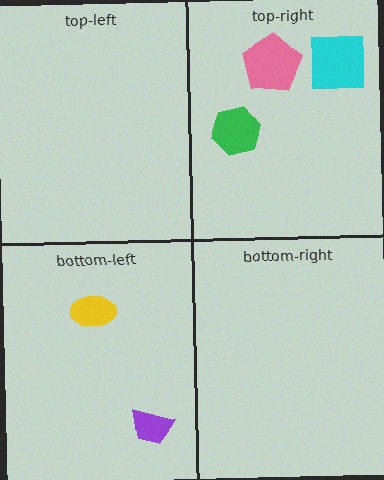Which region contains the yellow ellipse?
The bottom-left region.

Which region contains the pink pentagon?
The top-right region.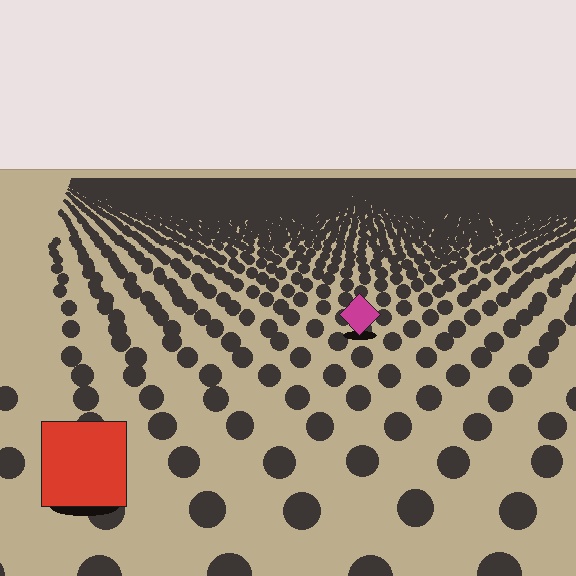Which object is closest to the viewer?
The red square is closest. The texture marks near it are larger and more spread out.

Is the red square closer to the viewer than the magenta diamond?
Yes. The red square is closer — you can tell from the texture gradient: the ground texture is coarser near it.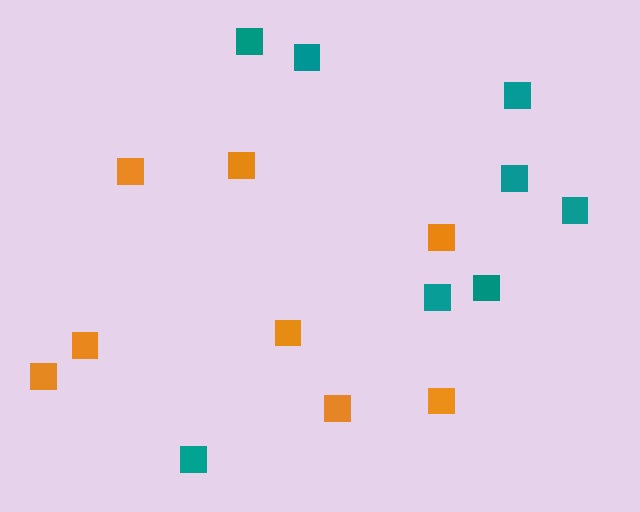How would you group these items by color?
There are 2 groups: one group of orange squares (8) and one group of teal squares (8).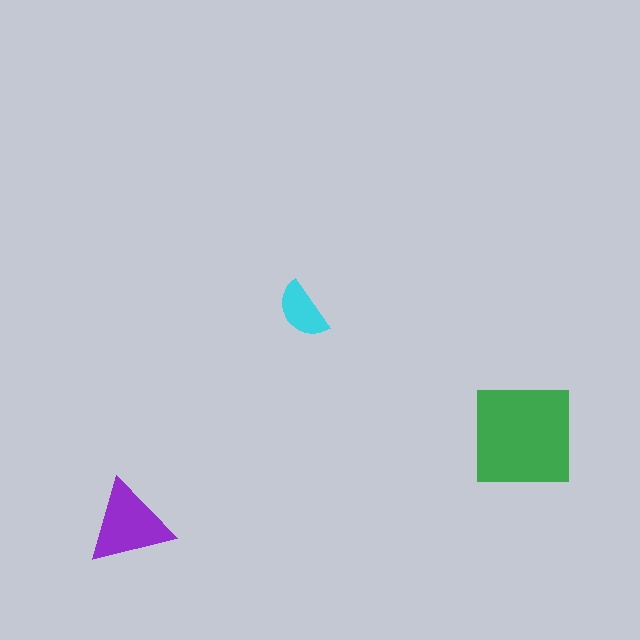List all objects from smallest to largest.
The cyan semicircle, the purple triangle, the green square.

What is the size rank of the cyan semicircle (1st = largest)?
3rd.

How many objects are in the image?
There are 3 objects in the image.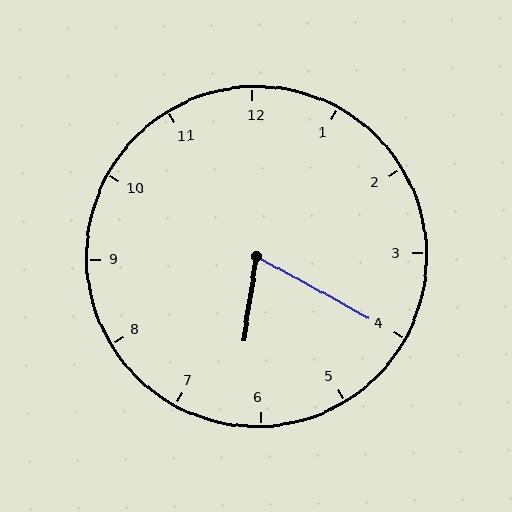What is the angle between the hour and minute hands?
Approximately 70 degrees.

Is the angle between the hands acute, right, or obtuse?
It is acute.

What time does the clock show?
6:20.